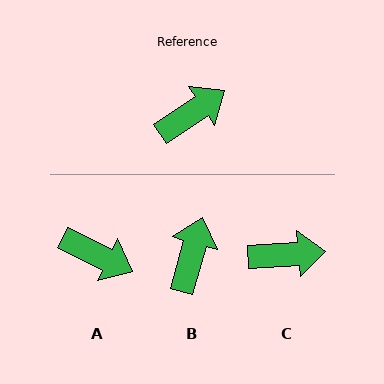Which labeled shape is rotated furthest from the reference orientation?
A, about 60 degrees away.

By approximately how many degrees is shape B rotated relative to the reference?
Approximately 40 degrees counter-clockwise.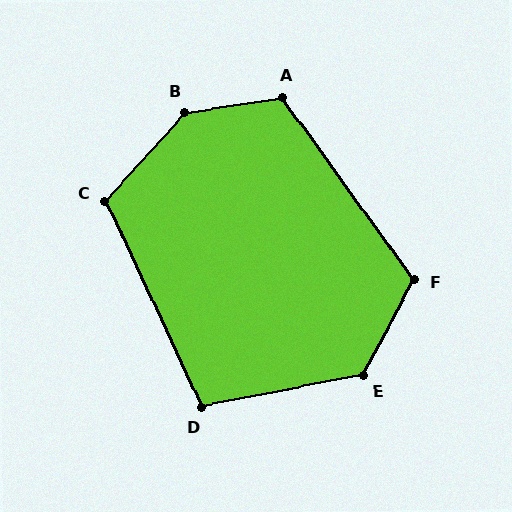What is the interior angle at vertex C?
Approximately 113 degrees (obtuse).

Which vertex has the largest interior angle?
B, at approximately 140 degrees.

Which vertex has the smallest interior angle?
D, at approximately 104 degrees.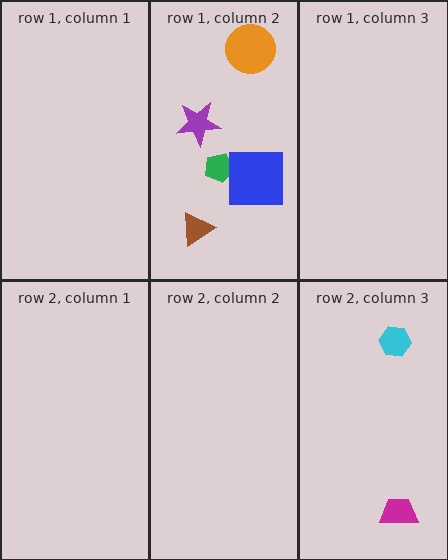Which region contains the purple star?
The row 1, column 2 region.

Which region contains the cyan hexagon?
The row 2, column 3 region.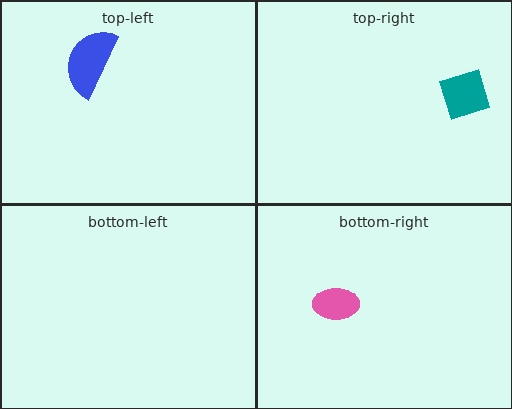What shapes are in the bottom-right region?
The pink ellipse.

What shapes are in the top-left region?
The blue semicircle.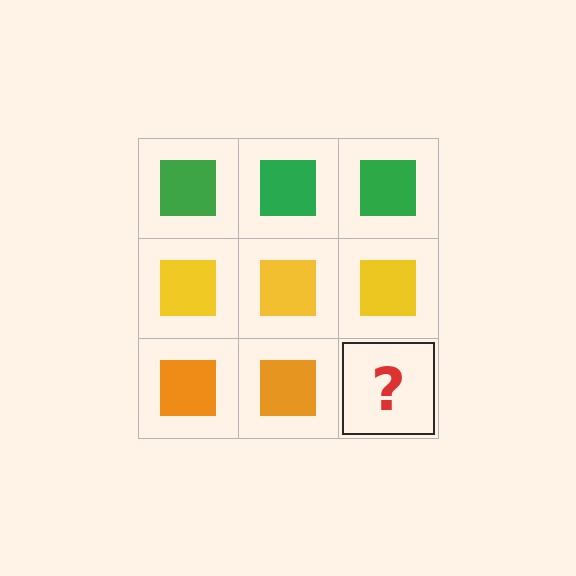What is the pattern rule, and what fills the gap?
The rule is that each row has a consistent color. The gap should be filled with an orange square.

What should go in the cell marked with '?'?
The missing cell should contain an orange square.